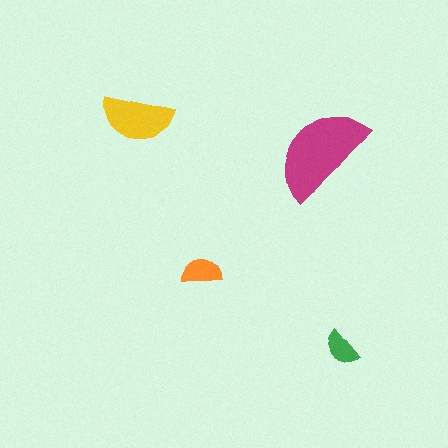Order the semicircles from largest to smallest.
the magenta one, the yellow one, the orange one, the green one.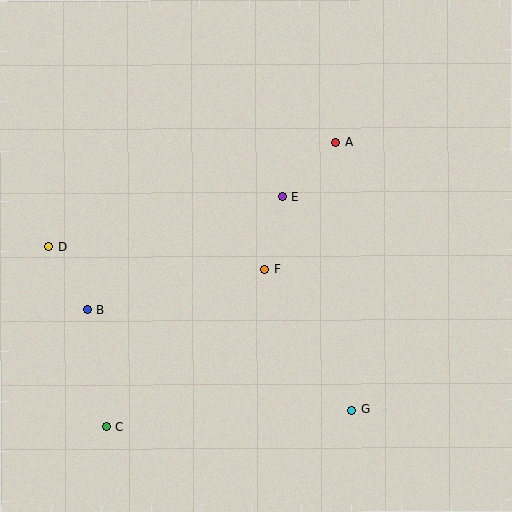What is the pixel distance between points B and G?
The distance between B and G is 282 pixels.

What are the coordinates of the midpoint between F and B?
The midpoint between F and B is at (176, 289).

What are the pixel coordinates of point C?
Point C is at (106, 427).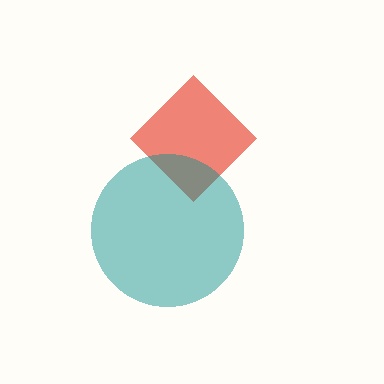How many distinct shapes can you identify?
There are 2 distinct shapes: a red diamond, a teal circle.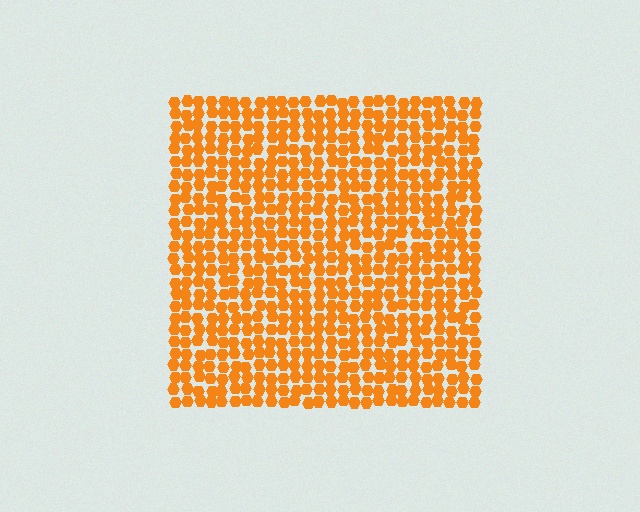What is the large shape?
The large shape is a square.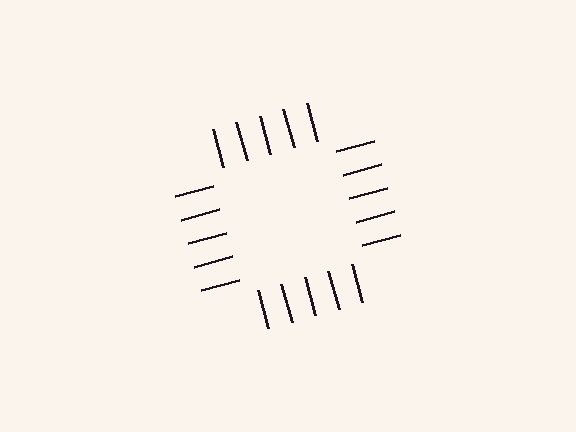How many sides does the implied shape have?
4 sides — the line-ends trace a square.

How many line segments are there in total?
20 — 5 along each of the 4 edges.